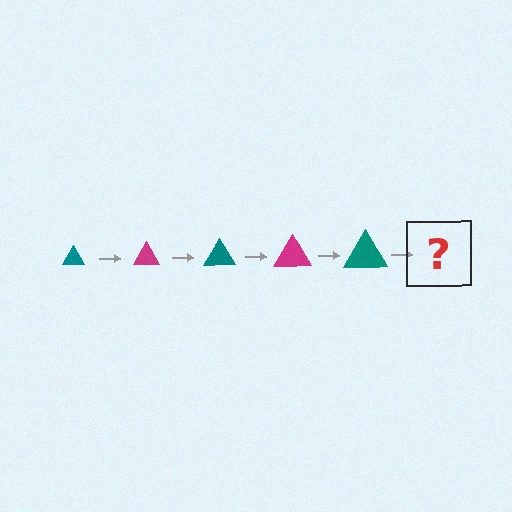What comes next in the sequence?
The next element should be a magenta triangle, larger than the previous one.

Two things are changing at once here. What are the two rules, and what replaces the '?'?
The two rules are that the triangle grows larger each step and the color cycles through teal and magenta. The '?' should be a magenta triangle, larger than the previous one.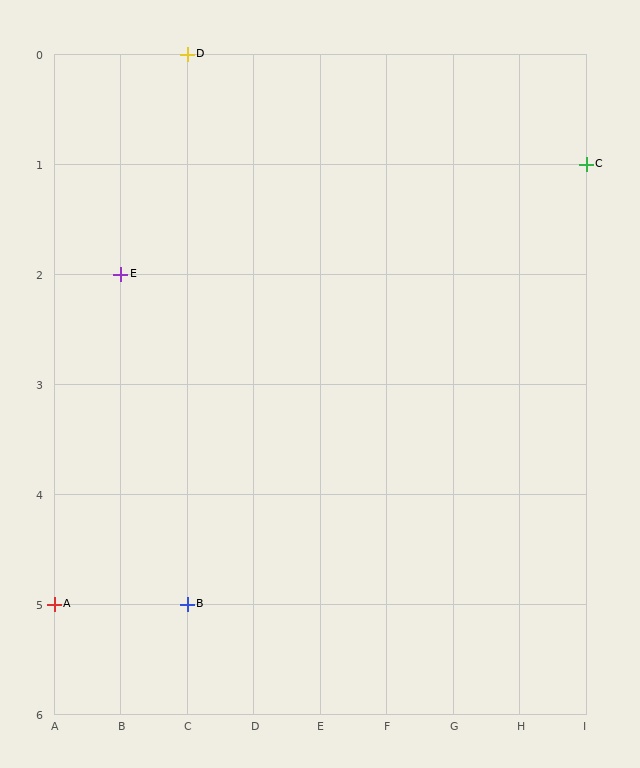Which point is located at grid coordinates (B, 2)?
Point E is at (B, 2).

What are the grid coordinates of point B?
Point B is at grid coordinates (C, 5).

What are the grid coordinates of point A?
Point A is at grid coordinates (A, 5).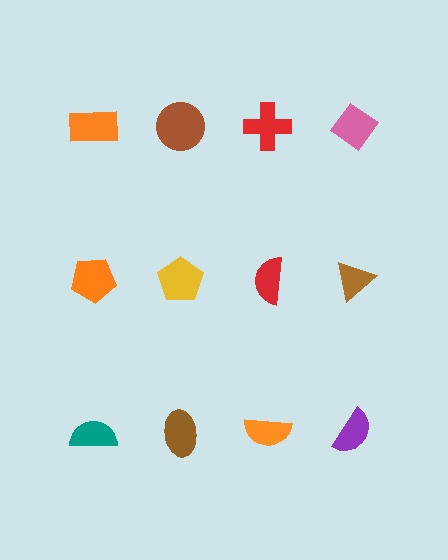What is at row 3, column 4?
A purple semicircle.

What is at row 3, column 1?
A teal semicircle.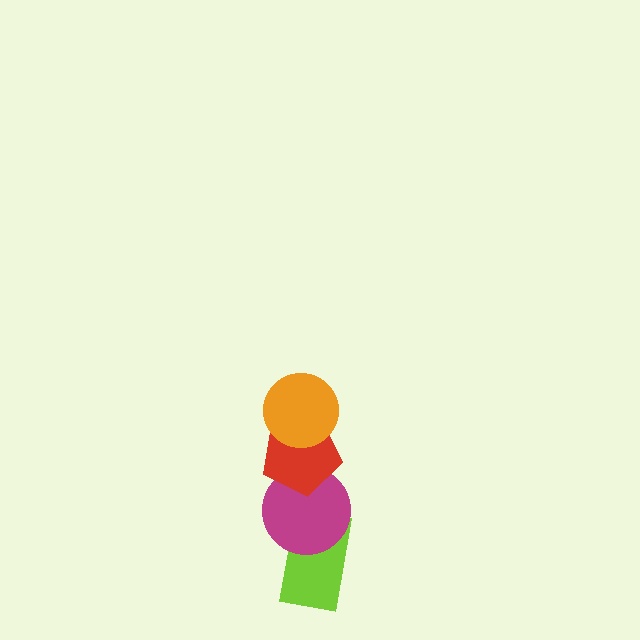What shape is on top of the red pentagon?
The orange circle is on top of the red pentagon.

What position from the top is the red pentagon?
The red pentagon is 2nd from the top.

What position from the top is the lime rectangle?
The lime rectangle is 4th from the top.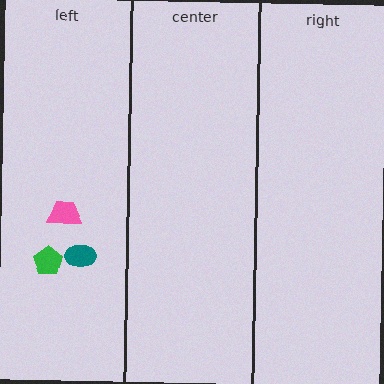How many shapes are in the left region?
3.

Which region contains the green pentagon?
The left region.